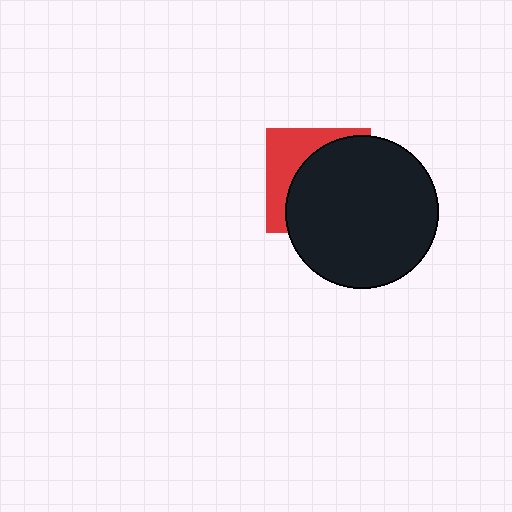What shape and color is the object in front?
The object in front is a black circle.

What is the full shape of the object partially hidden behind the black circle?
The partially hidden object is a red square.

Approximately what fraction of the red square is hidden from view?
Roughly 64% of the red square is hidden behind the black circle.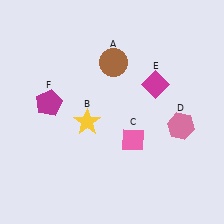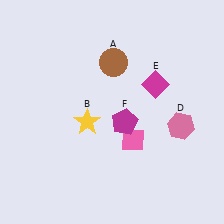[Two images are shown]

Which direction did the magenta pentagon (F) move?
The magenta pentagon (F) moved right.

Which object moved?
The magenta pentagon (F) moved right.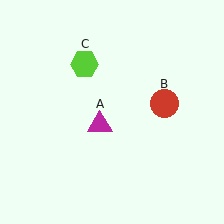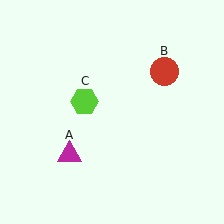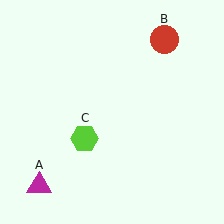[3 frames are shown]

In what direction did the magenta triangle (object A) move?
The magenta triangle (object A) moved down and to the left.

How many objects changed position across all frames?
3 objects changed position: magenta triangle (object A), red circle (object B), lime hexagon (object C).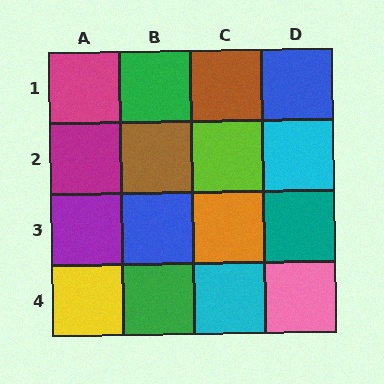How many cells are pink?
1 cell is pink.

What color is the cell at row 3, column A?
Purple.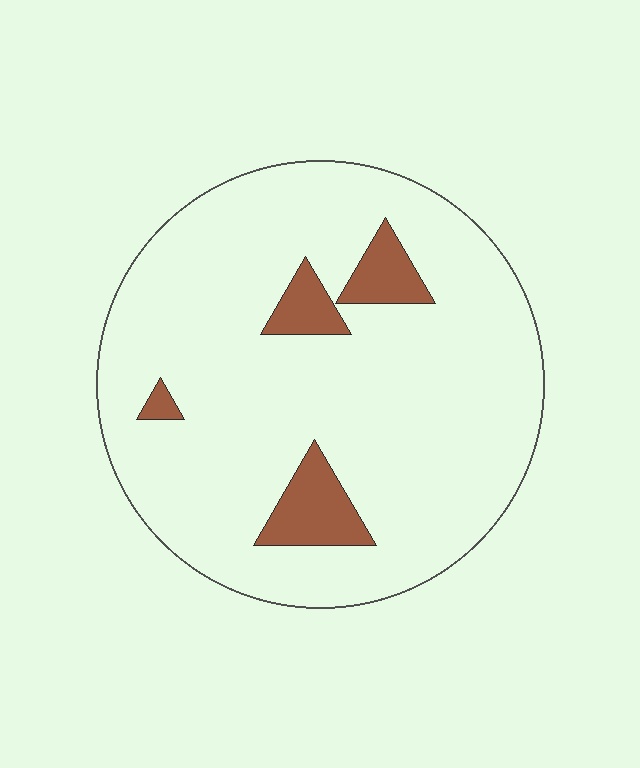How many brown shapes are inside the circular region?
4.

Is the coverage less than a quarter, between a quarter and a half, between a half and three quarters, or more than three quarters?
Less than a quarter.